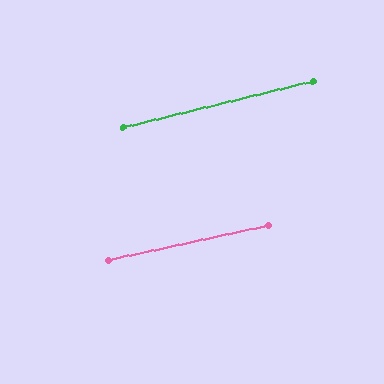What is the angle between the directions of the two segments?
Approximately 1 degree.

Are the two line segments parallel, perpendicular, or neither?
Parallel — their directions differ by only 1.4°.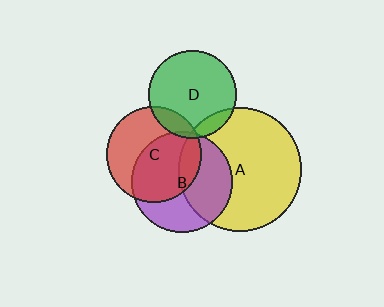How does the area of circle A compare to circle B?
Approximately 1.5 times.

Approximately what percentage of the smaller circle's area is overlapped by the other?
Approximately 55%.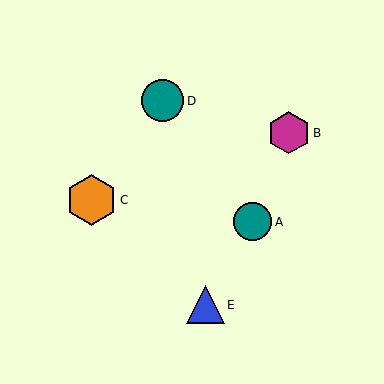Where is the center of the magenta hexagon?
The center of the magenta hexagon is at (289, 133).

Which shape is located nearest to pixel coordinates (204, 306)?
The blue triangle (labeled E) at (205, 305) is nearest to that location.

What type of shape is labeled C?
Shape C is an orange hexagon.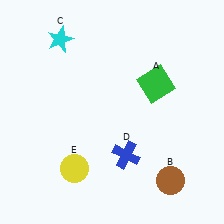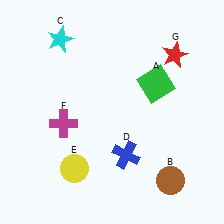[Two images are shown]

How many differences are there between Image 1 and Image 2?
There are 2 differences between the two images.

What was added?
A magenta cross (F), a red star (G) were added in Image 2.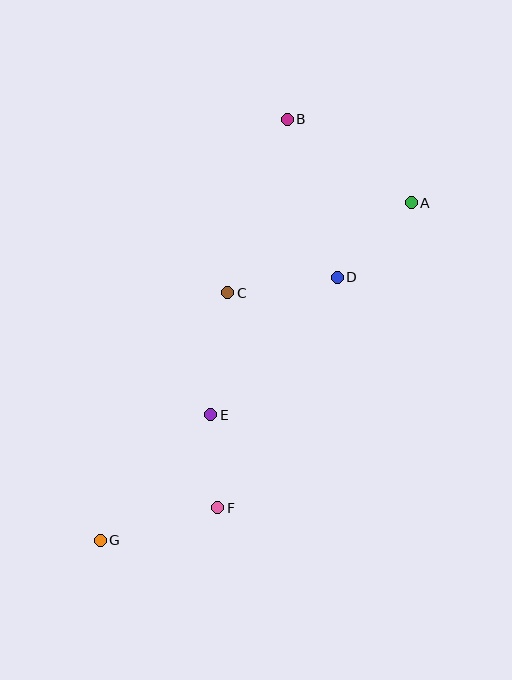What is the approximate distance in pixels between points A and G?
The distance between A and G is approximately 459 pixels.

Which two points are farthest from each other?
Points B and G are farthest from each other.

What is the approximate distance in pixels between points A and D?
The distance between A and D is approximately 105 pixels.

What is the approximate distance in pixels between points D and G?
The distance between D and G is approximately 354 pixels.